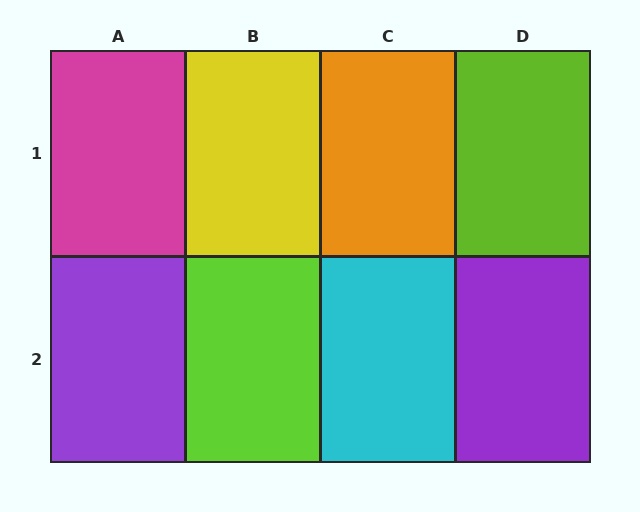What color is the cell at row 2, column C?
Cyan.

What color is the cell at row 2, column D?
Purple.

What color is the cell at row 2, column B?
Lime.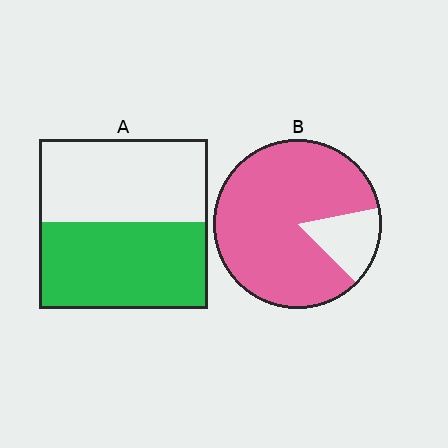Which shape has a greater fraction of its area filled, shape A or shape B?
Shape B.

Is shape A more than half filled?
Roughly half.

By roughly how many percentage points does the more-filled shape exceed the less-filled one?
By roughly 35 percentage points (B over A).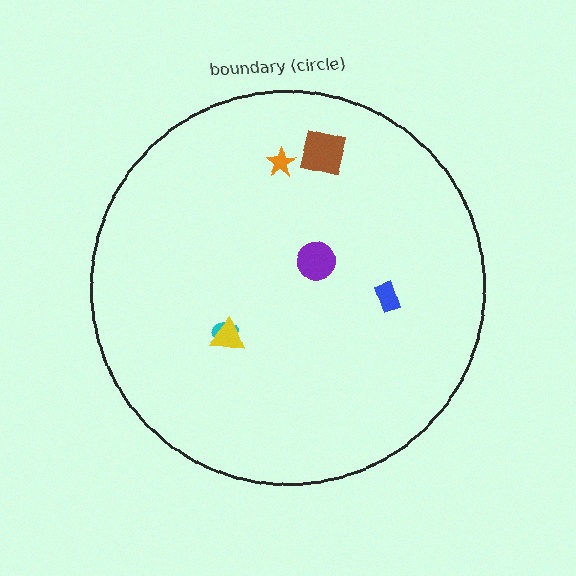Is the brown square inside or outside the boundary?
Inside.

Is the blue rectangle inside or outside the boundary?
Inside.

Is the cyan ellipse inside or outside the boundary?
Inside.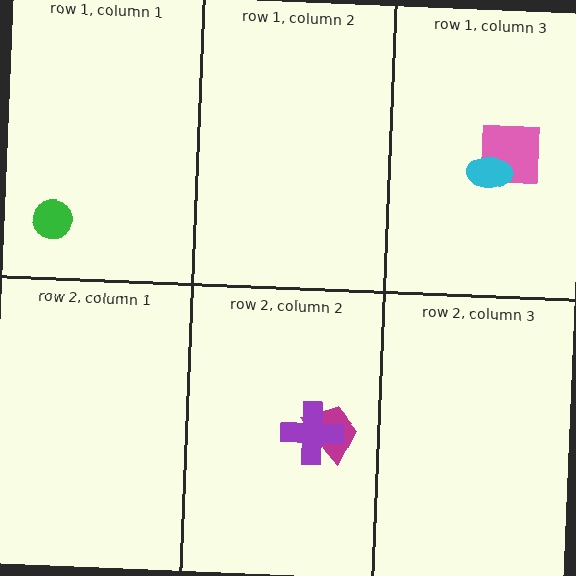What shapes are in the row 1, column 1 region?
The green circle.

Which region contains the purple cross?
The row 2, column 2 region.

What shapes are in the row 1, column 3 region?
The pink square, the cyan ellipse.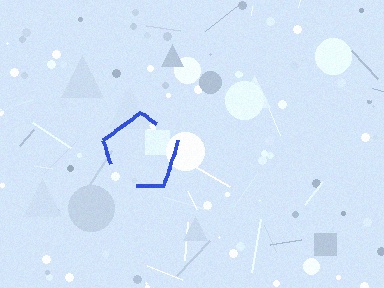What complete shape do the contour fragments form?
The contour fragments form a pentagon.